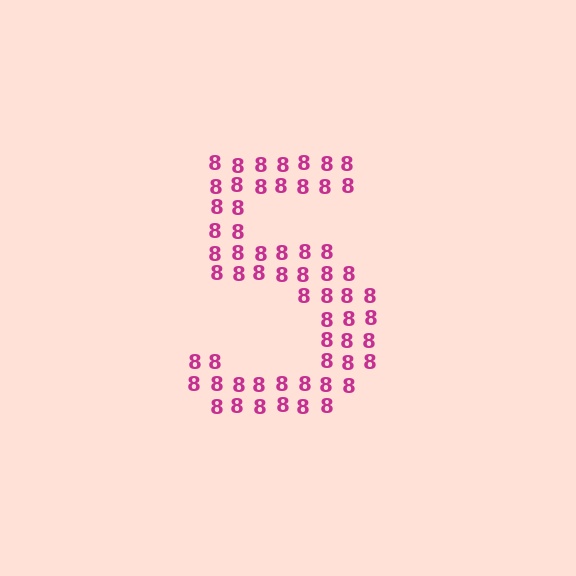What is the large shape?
The large shape is the digit 5.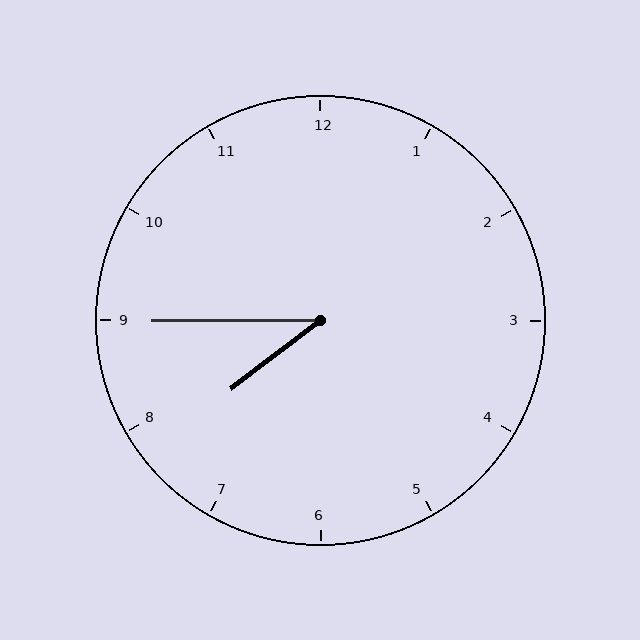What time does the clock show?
7:45.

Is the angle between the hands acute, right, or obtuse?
It is acute.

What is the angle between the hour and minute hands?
Approximately 38 degrees.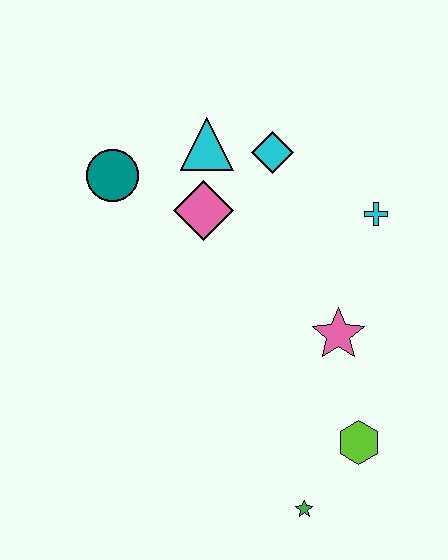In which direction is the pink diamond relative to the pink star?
The pink diamond is to the left of the pink star.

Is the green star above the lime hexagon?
No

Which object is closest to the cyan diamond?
The cyan triangle is closest to the cyan diamond.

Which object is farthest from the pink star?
The teal circle is farthest from the pink star.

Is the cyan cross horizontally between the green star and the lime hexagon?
No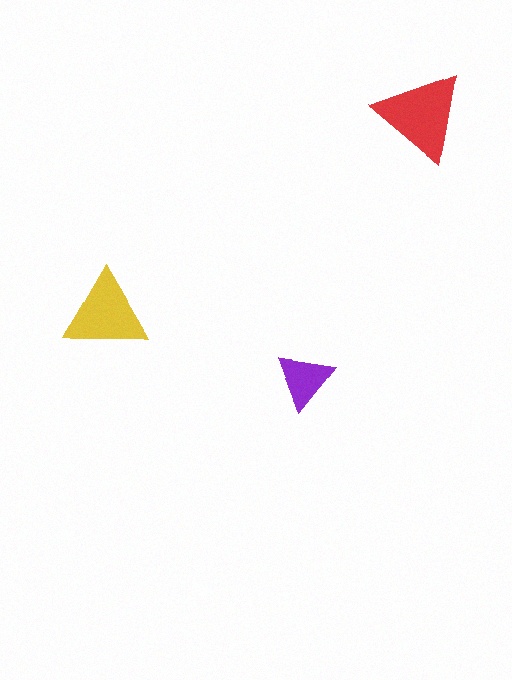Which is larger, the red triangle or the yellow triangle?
The red one.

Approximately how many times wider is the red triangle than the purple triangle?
About 1.5 times wider.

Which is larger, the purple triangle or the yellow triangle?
The yellow one.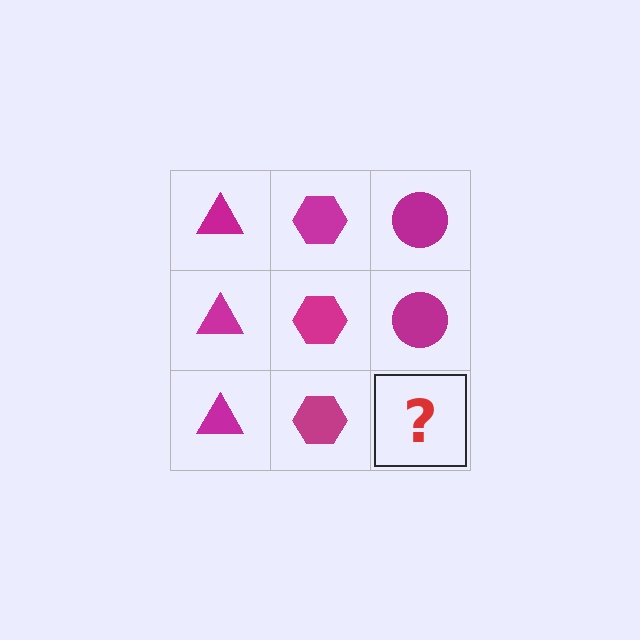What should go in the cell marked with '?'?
The missing cell should contain a magenta circle.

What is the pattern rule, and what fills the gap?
The rule is that each column has a consistent shape. The gap should be filled with a magenta circle.